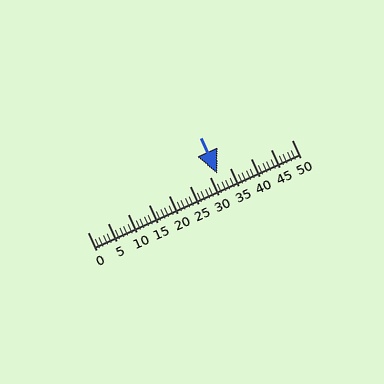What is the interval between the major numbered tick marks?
The major tick marks are spaced 5 units apart.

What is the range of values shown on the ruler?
The ruler shows values from 0 to 50.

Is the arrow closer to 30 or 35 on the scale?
The arrow is closer to 30.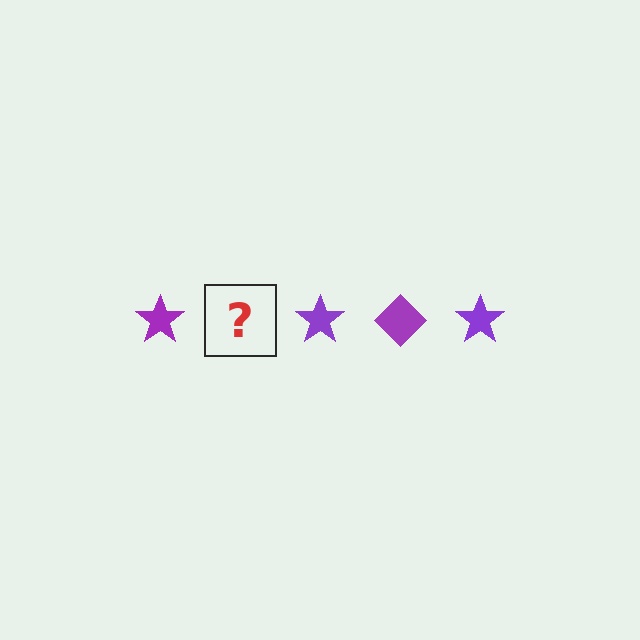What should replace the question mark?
The question mark should be replaced with a purple diamond.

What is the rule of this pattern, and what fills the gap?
The rule is that the pattern cycles through star, diamond shapes in purple. The gap should be filled with a purple diamond.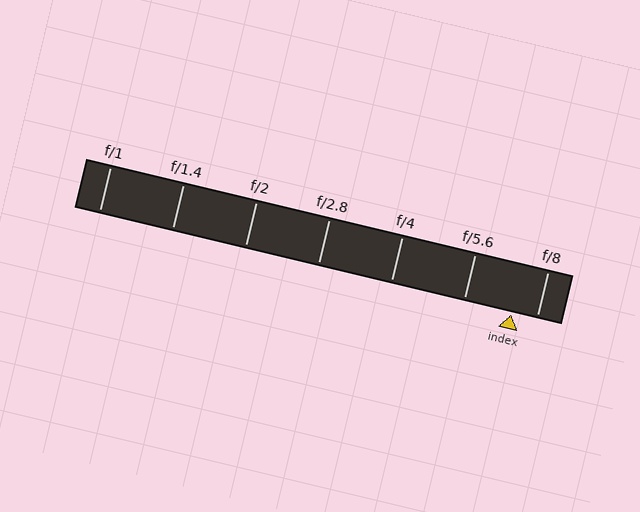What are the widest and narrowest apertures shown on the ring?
The widest aperture shown is f/1 and the narrowest is f/8.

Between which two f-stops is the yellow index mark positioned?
The index mark is between f/5.6 and f/8.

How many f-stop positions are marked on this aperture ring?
There are 7 f-stop positions marked.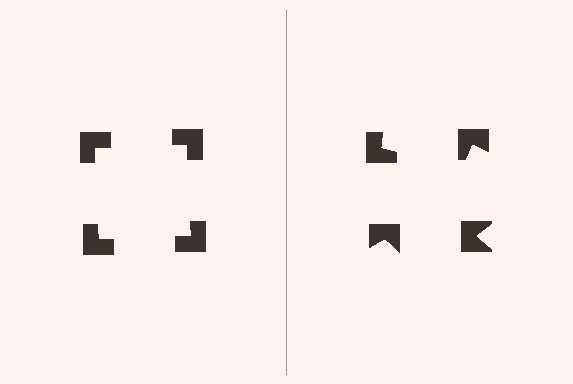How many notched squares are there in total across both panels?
8 — 4 on each side.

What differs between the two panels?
The notched squares are positioned identically on both sides; only the wedge orientations differ. On the left they align to a square; on the right they are misaligned.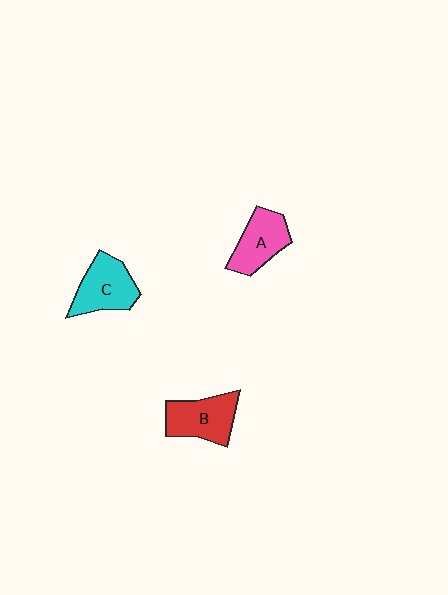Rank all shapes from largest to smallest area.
From largest to smallest: C (cyan), B (red), A (pink).